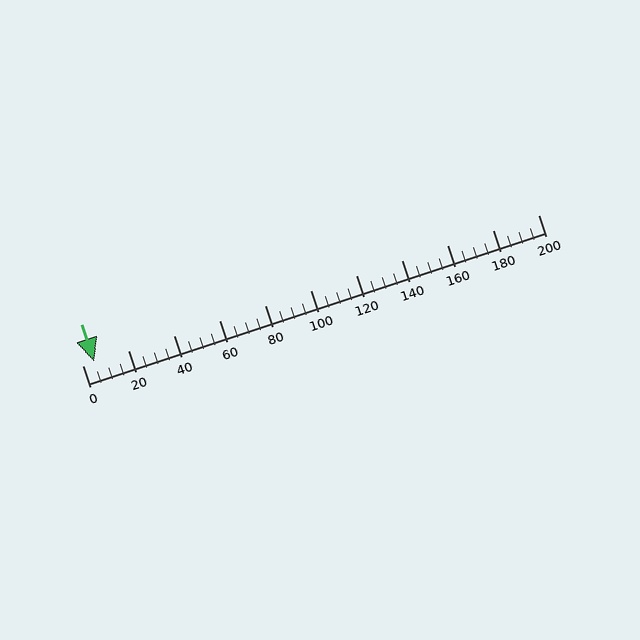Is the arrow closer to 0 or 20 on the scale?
The arrow is closer to 0.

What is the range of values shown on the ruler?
The ruler shows values from 0 to 200.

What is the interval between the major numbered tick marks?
The major tick marks are spaced 20 units apart.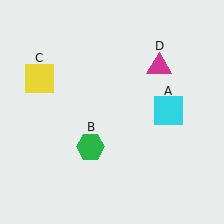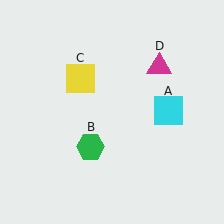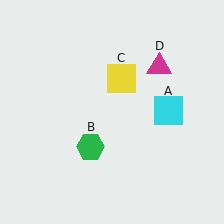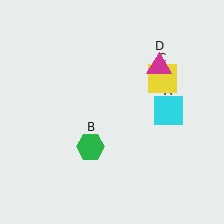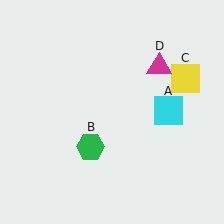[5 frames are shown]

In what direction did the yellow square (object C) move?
The yellow square (object C) moved right.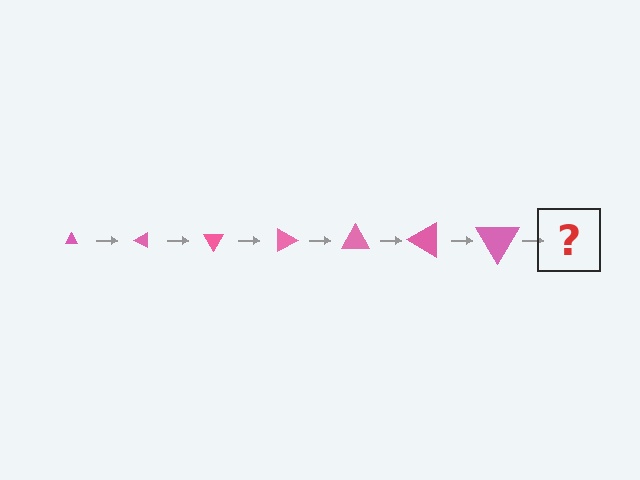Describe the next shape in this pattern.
It should be a triangle, larger than the previous one and rotated 210 degrees from the start.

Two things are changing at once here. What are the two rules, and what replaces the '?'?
The two rules are that the triangle grows larger each step and it rotates 30 degrees each step. The '?' should be a triangle, larger than the previous one and rotated 210 degrees from the start.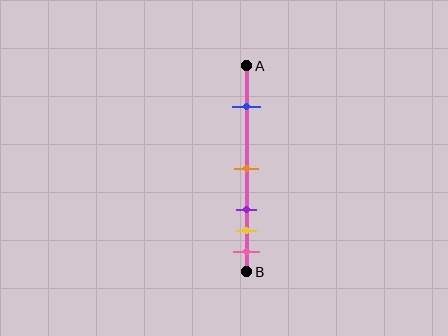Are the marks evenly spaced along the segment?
No, the marks are not evenly spaced.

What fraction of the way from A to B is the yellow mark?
The yellow mark is approximately 80% (0.8) of the way from A to B.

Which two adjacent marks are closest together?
The yellow and pink marks are the closest adjacent pair.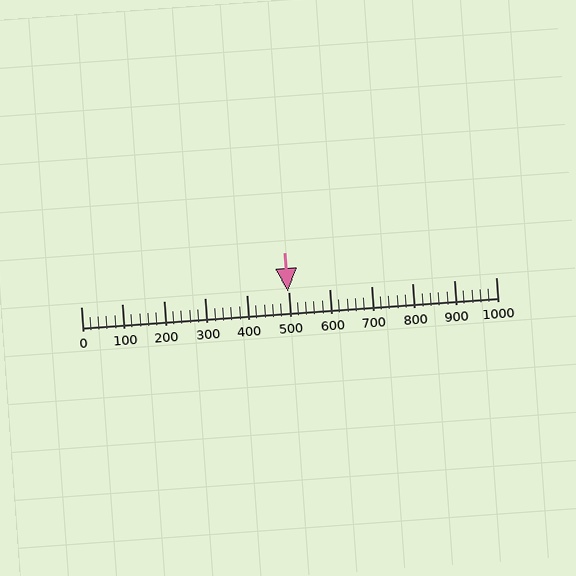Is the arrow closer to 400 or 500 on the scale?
The arrow is closer to 500.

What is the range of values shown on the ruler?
The ruler shows values from 0 to 1000.